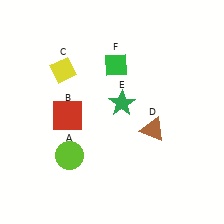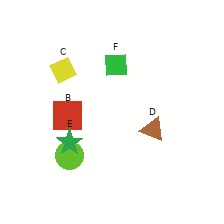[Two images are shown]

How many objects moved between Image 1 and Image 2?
1 object moved between the two images.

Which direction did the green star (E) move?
The green star (E) moved left.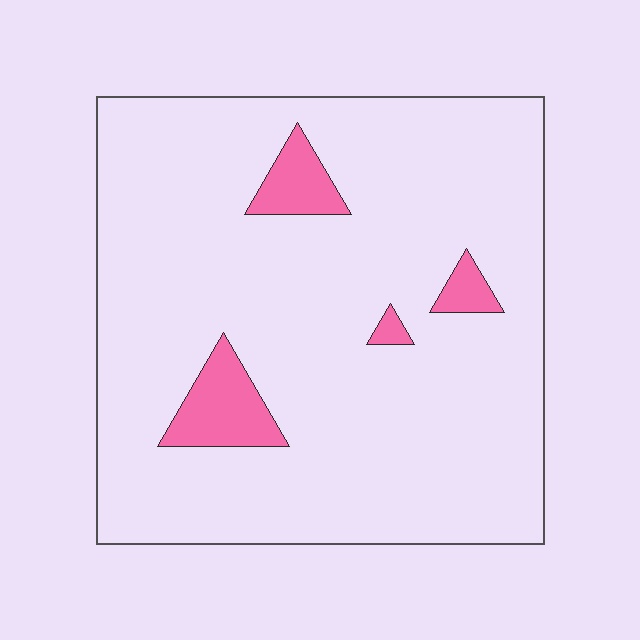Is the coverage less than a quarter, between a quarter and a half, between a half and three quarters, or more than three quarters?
Less than a quarter.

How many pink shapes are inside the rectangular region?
4.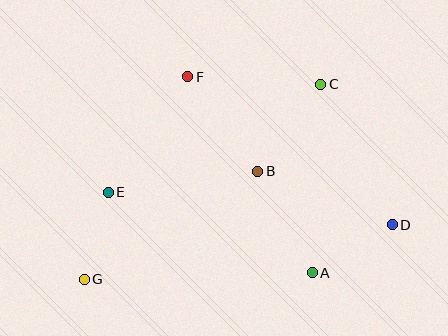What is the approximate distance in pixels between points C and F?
The distance between C and F is approximately 133 pixels.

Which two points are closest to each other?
Points E and G are closest to each other.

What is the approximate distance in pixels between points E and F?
The distance between E and F is approximately 140 pixels.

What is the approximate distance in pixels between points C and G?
The distance between C and G is approximately 307 pixels.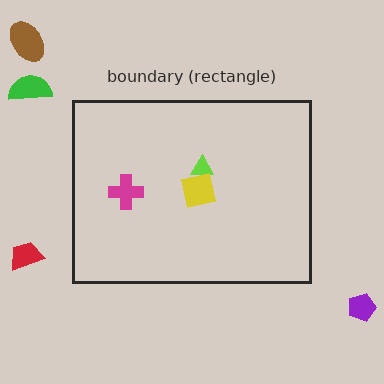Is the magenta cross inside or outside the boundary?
Inside.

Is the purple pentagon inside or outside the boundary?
Outside.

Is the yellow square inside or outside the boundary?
Inside.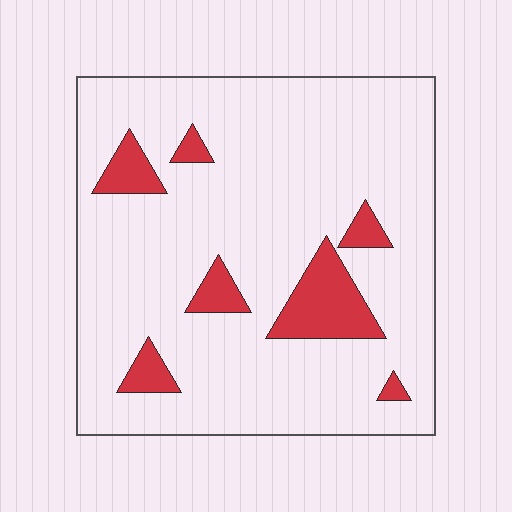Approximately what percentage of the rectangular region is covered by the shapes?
Approximately 10%.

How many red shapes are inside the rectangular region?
7.